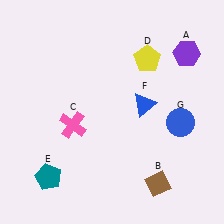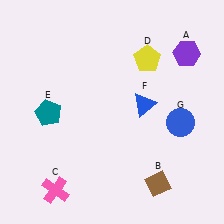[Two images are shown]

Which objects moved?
The objects that moved are: the pink cross (C), the teal pentagon (E).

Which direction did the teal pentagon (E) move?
The teal pentagon (E) moved up.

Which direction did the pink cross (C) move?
The pink cross (C) moved down.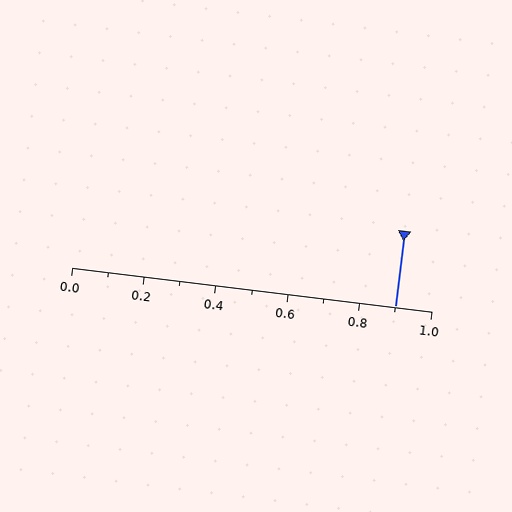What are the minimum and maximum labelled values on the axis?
The axis runs from 0.0 to 1.0.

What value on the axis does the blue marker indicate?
The marker indicates approximately 0.9.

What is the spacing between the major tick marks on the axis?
The major ticks are spaced 0.2 apart.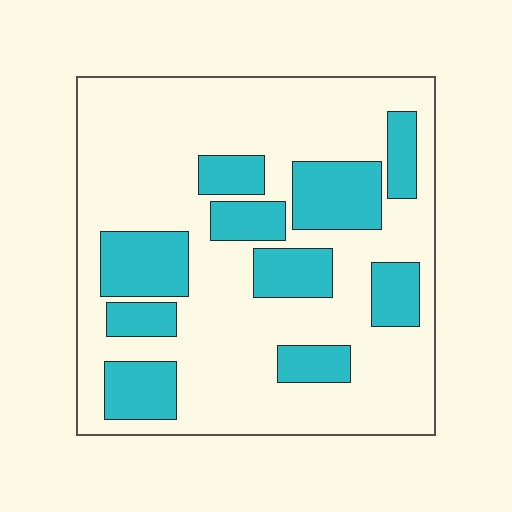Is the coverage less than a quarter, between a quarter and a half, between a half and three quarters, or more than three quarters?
Between a quarter and a half.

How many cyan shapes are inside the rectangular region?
10.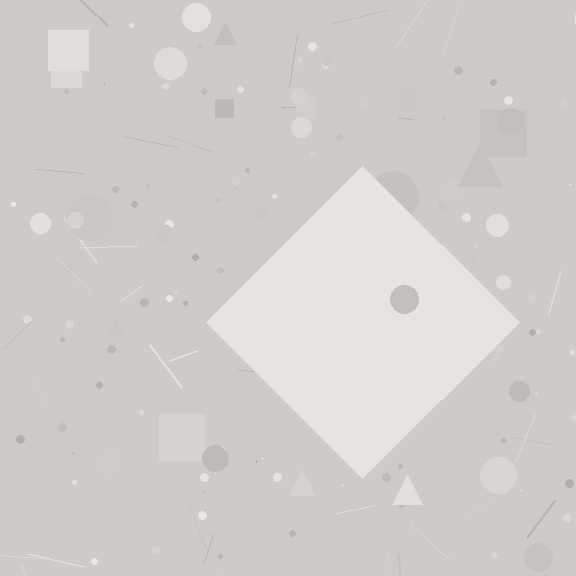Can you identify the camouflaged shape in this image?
The camouflaged shape is a diamond.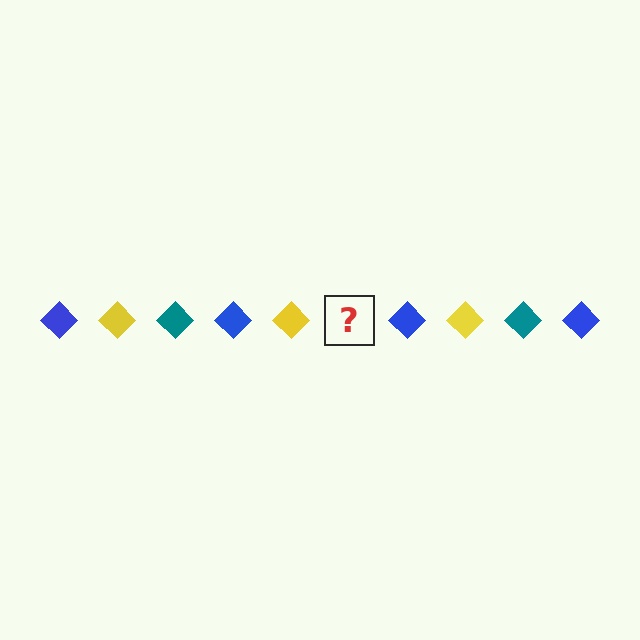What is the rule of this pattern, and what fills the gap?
The rule is that the pattern cycles through blue, yellow, teal diamonds. The gap should be filled with a teal diamond.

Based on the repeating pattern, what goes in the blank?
The blank should be a teal diamond.